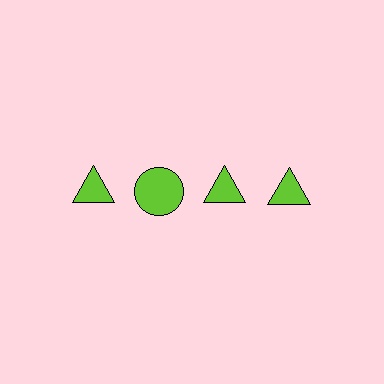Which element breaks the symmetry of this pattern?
The lime circle in the top row, second from left column breaks the symmetry. All other shapes are lime triangles.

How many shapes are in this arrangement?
There are 4 shapes arranged in a grid pattern.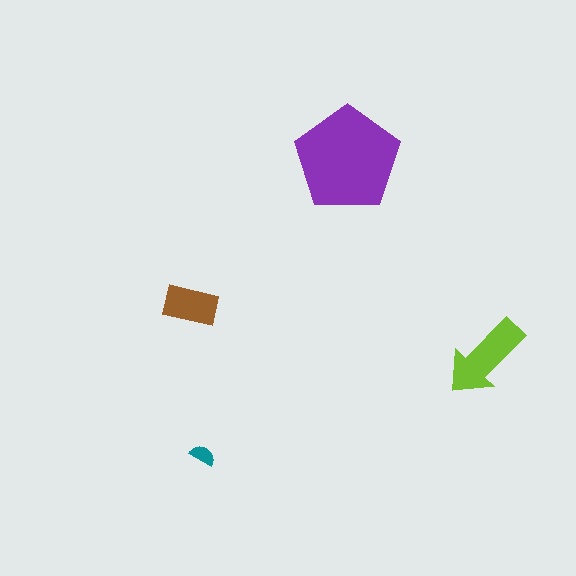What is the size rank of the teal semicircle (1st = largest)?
4th.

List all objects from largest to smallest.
The purple pentagon, the lime arrow, the brown rectangle, the teal semicircle.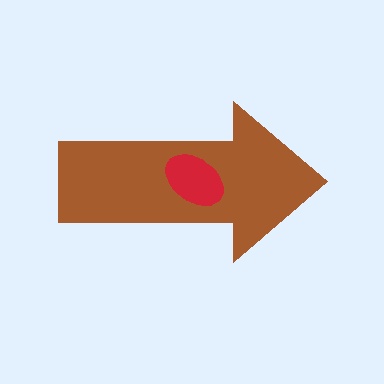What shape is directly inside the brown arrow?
The red ellipse.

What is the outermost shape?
The brown arrow.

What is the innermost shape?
The red ellipse.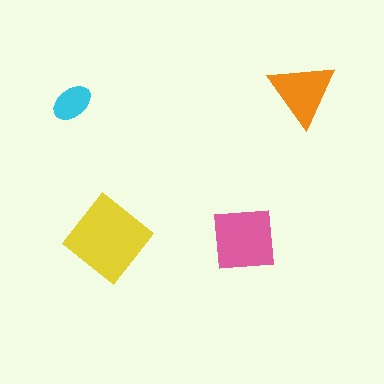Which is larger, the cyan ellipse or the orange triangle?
The orange triangle.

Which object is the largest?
The yellow diamond.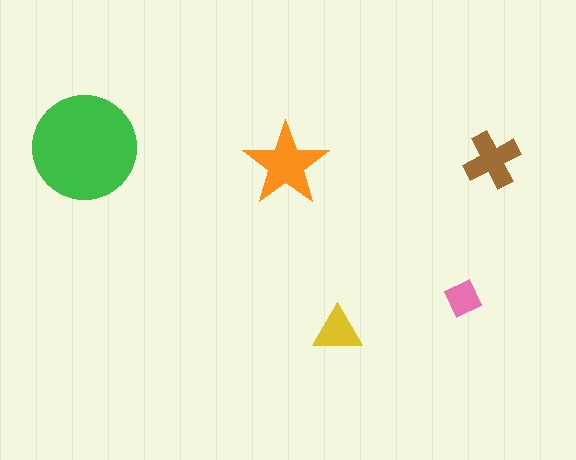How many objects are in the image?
There are 5 objects in the image.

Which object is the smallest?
The pink diamond.